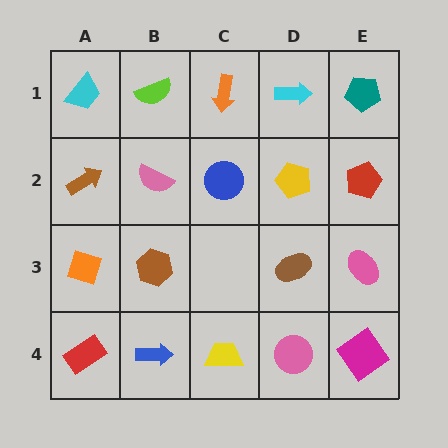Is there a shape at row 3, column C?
No, that cell is empty.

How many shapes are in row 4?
5 shapes.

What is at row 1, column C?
An orange arrow.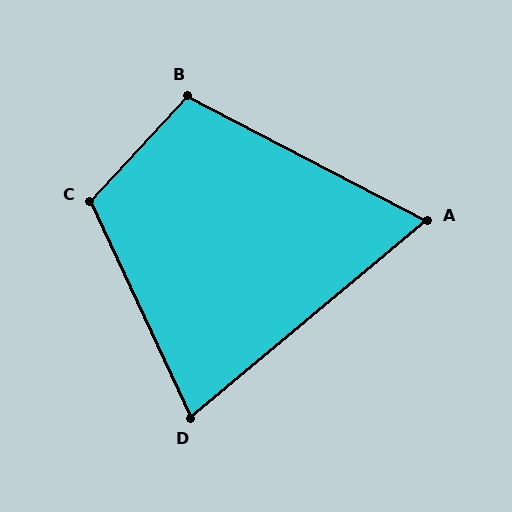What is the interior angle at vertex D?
Approximately 75 degrees (acute).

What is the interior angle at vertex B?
Approximately 105 degrees (obtuse).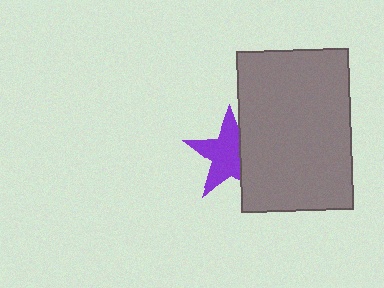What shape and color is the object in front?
The object in front is a gray rectangle.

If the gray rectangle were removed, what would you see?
You would see the complete purple star.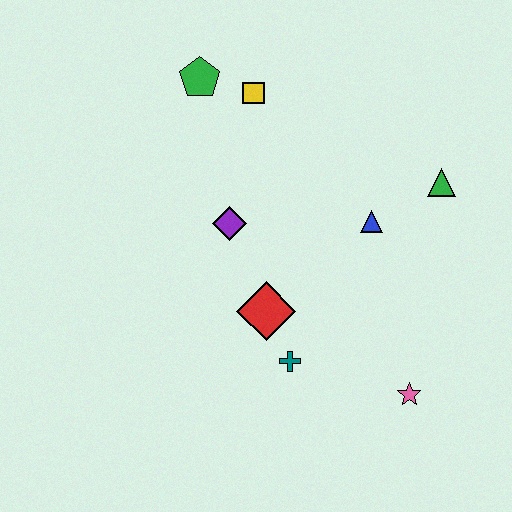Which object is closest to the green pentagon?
The yellow square is closest to the green pentagon.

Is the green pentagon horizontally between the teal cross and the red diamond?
No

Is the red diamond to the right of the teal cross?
No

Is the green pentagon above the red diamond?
Yes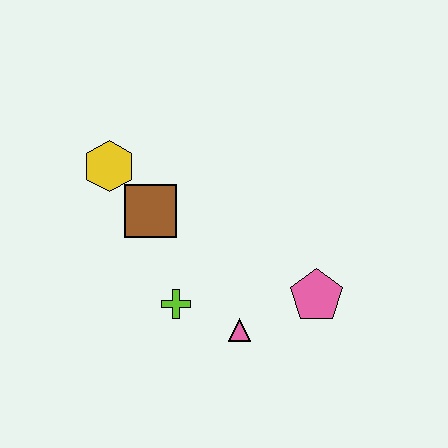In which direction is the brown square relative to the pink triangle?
The brown square is above the pink triangle.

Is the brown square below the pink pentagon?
No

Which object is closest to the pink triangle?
The lime cross is closest to the pink triangle.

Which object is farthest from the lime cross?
The yellow hexagon is farthest from the lime cross.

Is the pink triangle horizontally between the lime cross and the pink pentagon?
Yes